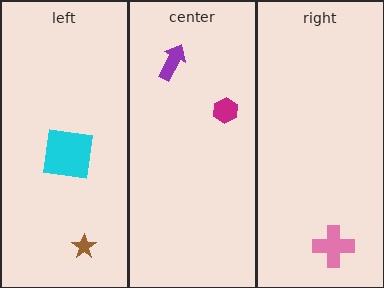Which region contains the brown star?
The left region.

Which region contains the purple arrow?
The center region.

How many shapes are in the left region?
2.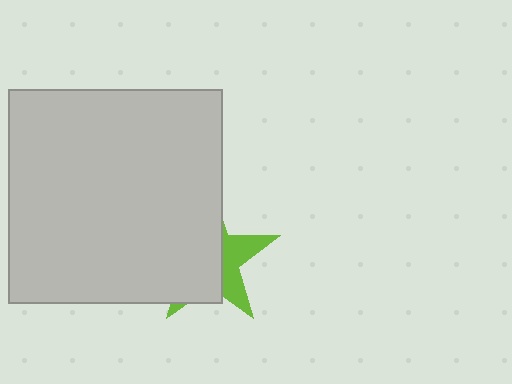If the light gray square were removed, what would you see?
You would see the complete lime star.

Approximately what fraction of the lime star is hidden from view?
Roughly 67% of the lime star is hidden behind the light gray square.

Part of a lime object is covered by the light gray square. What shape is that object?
It is a star.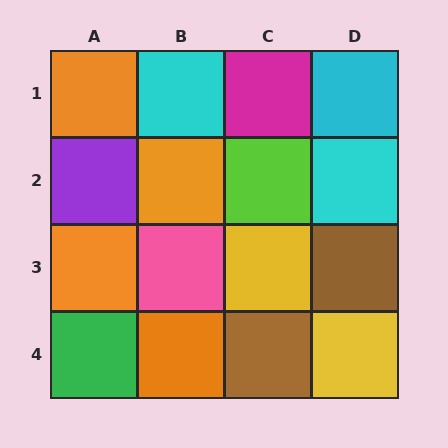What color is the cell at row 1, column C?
Magenta.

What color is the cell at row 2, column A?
Purple.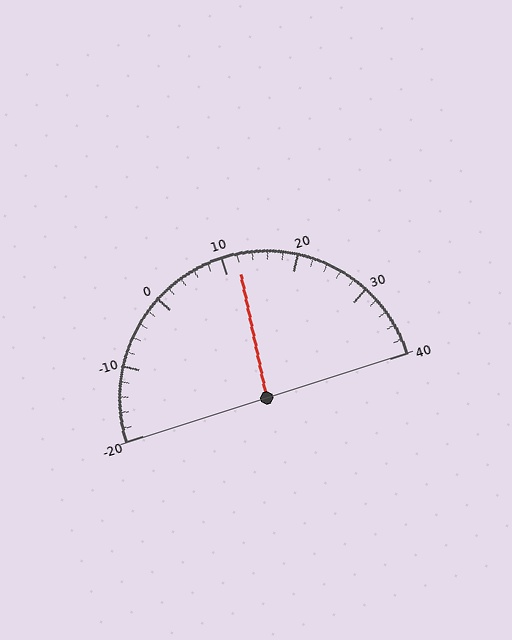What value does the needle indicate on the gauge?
The needle indicates approximately 12.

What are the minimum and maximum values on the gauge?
The gauge ranges from -20 to 40.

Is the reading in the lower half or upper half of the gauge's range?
The reading is in the upper half of the range (-20 to 40).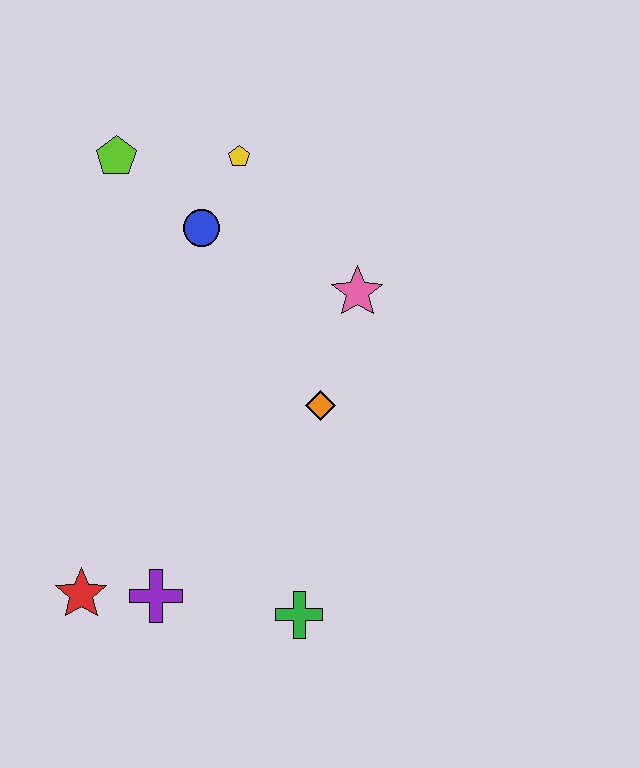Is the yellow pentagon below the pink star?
No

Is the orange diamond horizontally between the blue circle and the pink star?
Yes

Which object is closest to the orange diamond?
The pink star is closest to the orange diamond.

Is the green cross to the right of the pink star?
No